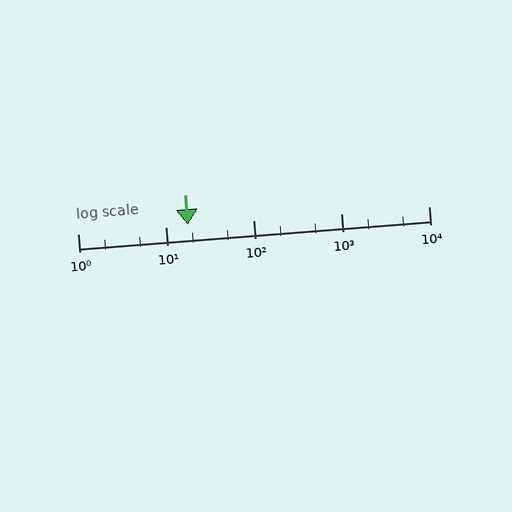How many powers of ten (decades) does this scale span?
The scale spans 4 decades, from 1 to 10000.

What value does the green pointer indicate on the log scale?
The pointer indicates approximately 18.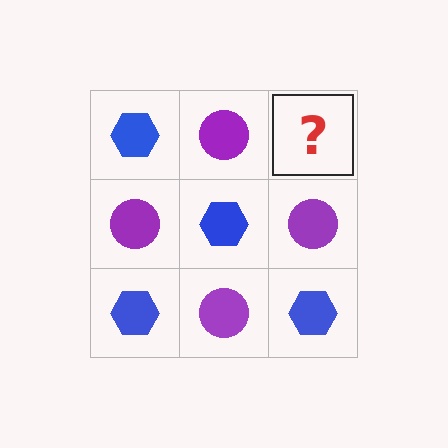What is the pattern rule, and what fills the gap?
The rule is that it alternates blue hexagon and purple circle in a checkerboard pattern. The gap should be filled with a blue hexagon.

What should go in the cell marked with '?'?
The missing cell should contain a blue hexagon.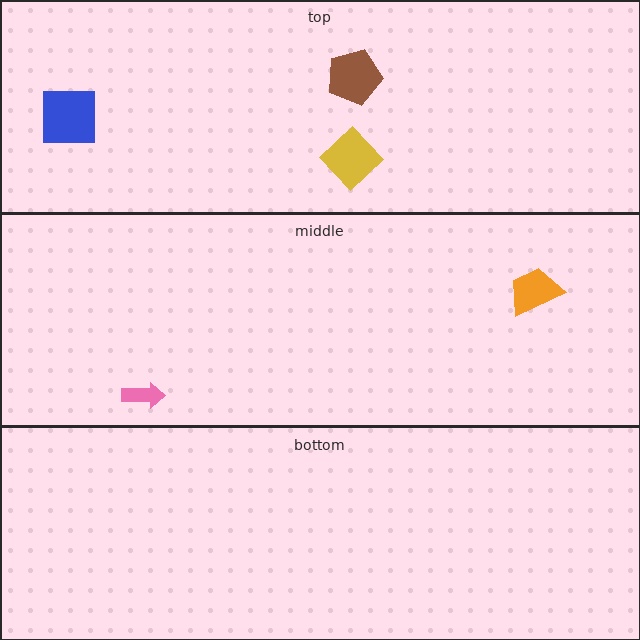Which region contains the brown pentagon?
The top region.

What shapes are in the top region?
The blue square, the yellow diamond, the brown pentagon.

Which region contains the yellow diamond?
The top region.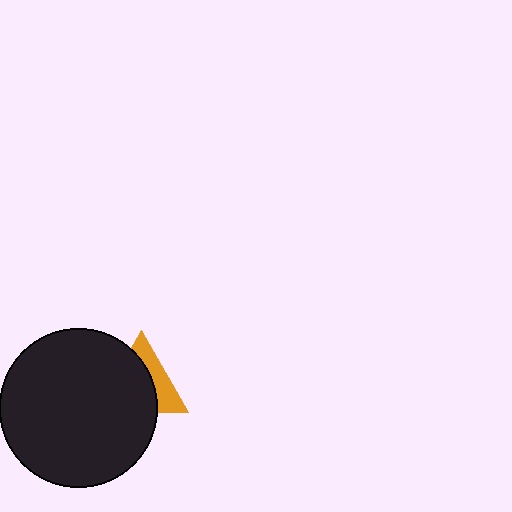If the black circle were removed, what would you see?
You would see the complete orange triangle.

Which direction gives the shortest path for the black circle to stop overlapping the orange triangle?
Moving left gives the shortest separation.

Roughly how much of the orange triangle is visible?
A small part of it is visible (roughly 38%).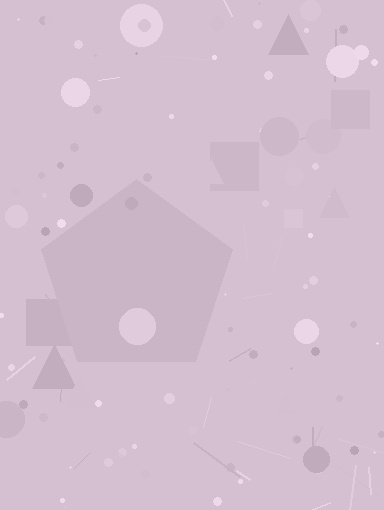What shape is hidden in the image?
A pentagon is hidden in the image.